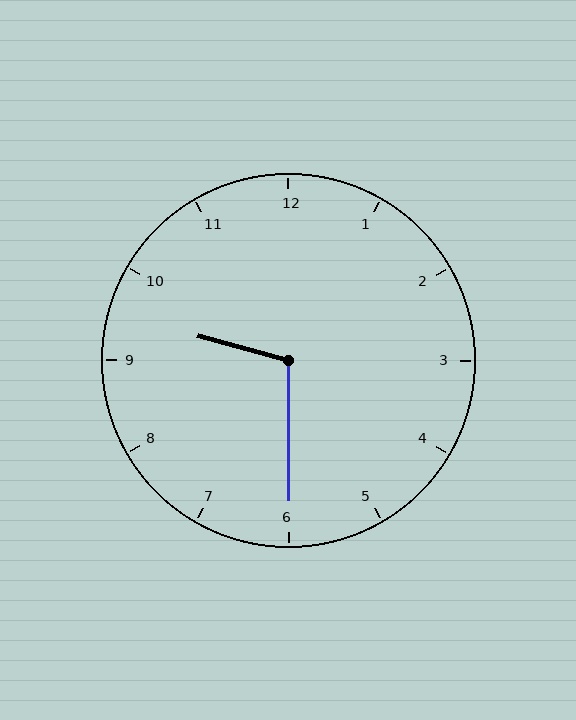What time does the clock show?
9:30.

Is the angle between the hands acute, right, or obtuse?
It is obtuse.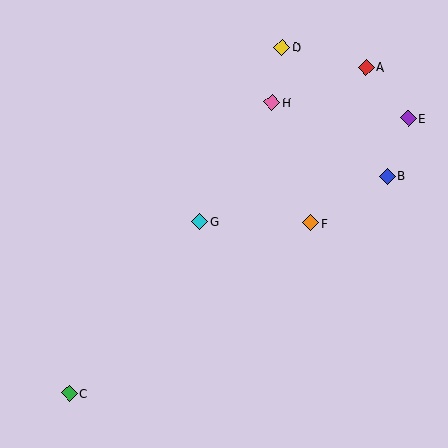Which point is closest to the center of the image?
Point G at (200, 221) is closest to the center.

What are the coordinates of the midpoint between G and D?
The midpoint between G and D is at (241, 134).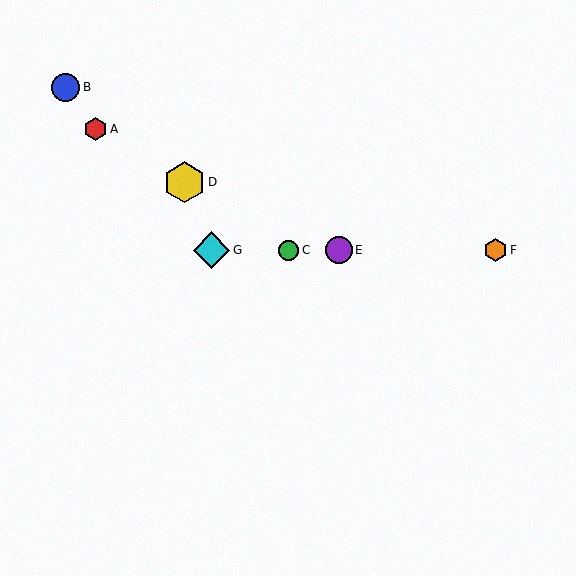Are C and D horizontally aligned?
No, C is at y≈250 and D is at y≈182.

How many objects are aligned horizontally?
4 objects (C, E, F, G) are aligned horizontally.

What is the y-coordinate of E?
Object E is at y≈250.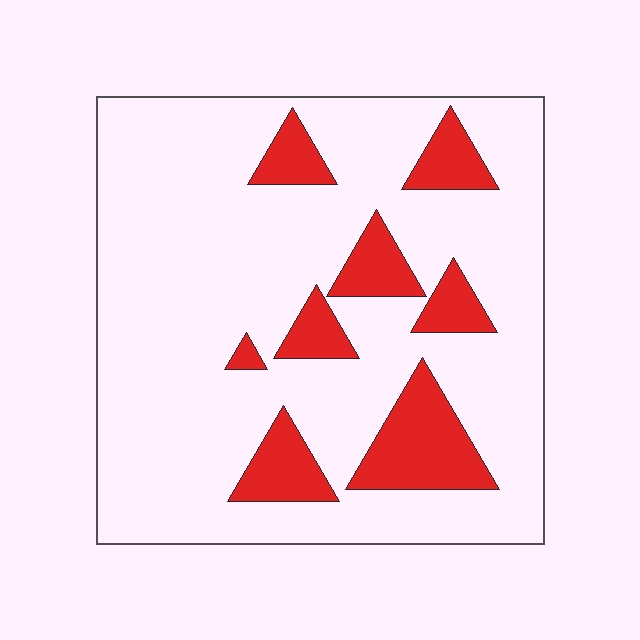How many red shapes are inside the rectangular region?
8.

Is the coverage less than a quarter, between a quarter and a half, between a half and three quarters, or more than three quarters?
Less than a quarter.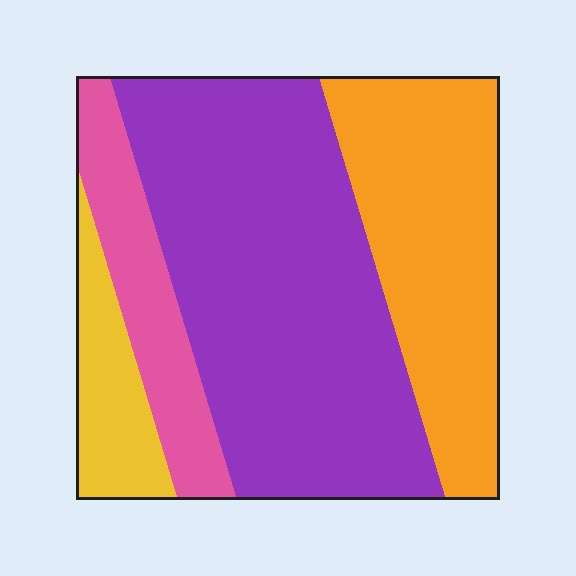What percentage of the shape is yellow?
Yellow takes up less than a sixth of the shape.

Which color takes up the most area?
Purple, at roughly 50%.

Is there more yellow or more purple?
Purple.